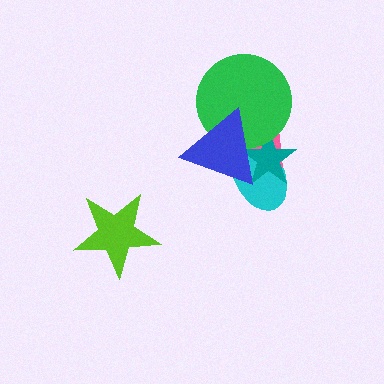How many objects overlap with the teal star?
4 objects overlap with the teal star.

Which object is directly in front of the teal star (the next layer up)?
The green circle is directly in front of the teal star.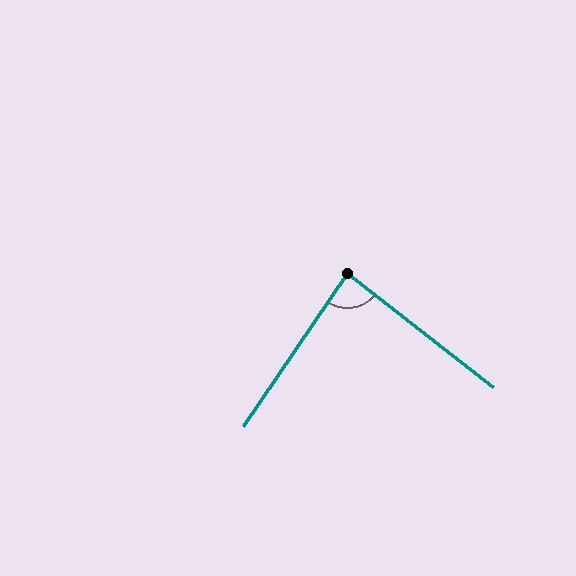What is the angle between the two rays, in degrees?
Approximately 86 degrees.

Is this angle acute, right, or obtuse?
It is approximately a right angle.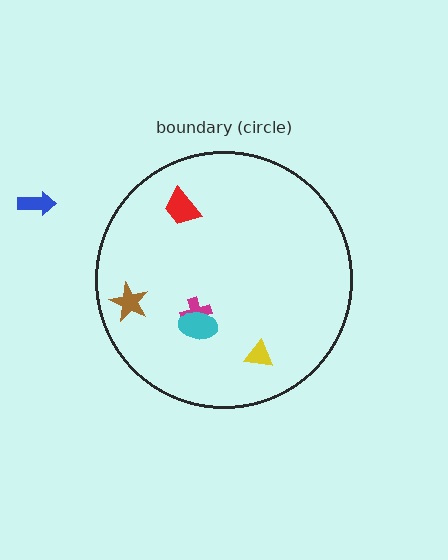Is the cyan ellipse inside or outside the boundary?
Inside.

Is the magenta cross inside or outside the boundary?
Inside.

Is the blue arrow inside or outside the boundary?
Outside.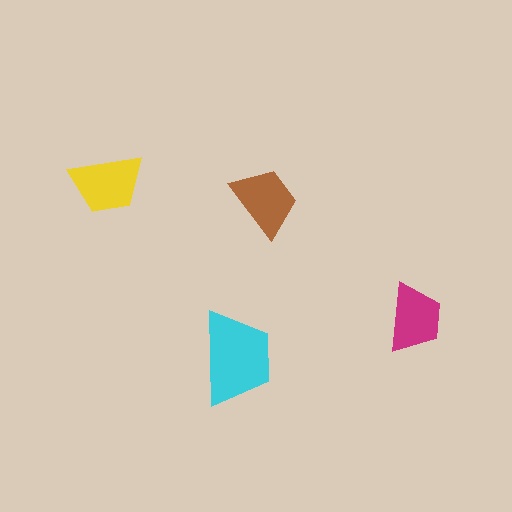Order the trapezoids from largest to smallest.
the cyan one, the yellow one, the brown one, the magenta one.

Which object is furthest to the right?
The magenta trapezoid is rightmost.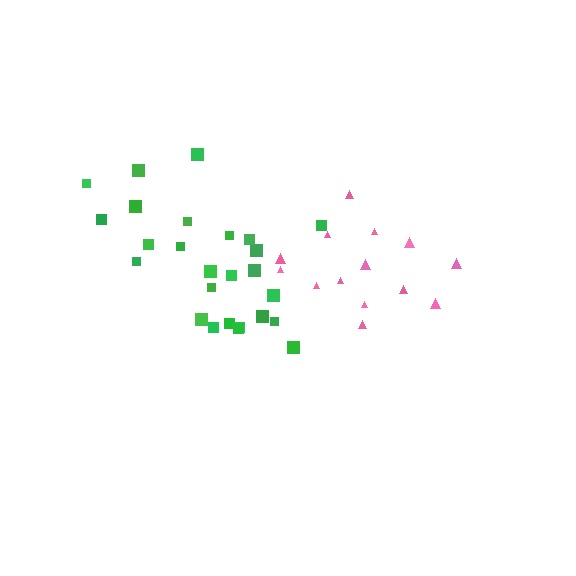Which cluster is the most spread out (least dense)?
Green.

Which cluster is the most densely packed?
Pink.